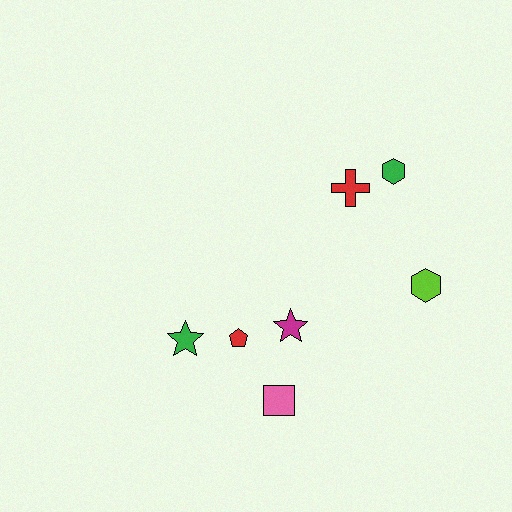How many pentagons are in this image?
There is 1 pentagon.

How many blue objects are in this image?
There are no blue objects.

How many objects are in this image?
There are 7 objects.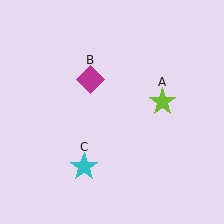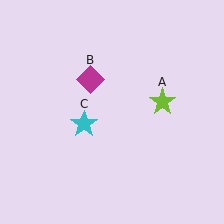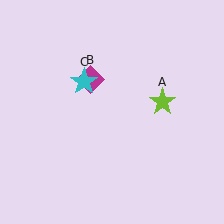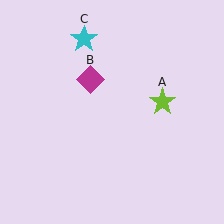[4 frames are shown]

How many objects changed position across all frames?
1 object changed position: cyan star (object C).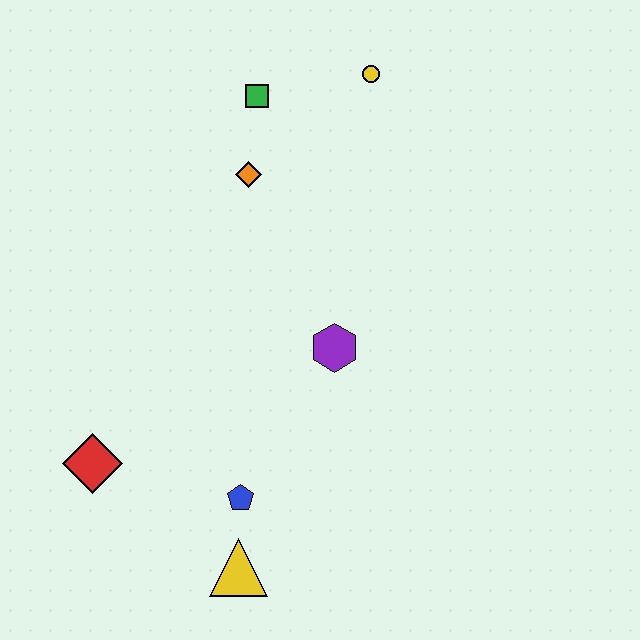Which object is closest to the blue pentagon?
The yellow triangle is closest to the blue pentagon.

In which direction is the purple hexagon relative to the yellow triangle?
The purple hexagon is above the yellow triangle.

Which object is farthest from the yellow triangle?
The yellow circle is farthest from the yellow triangle.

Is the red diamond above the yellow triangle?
Yes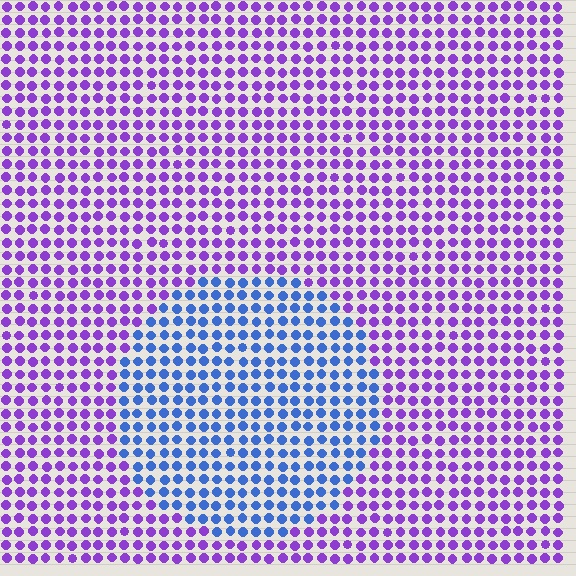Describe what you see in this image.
The image is filled with small purple elements in a uniform arrangement. A circle-shaped region is visible where the elements are tinted to a slightly different hue, forming a subtle color boundary.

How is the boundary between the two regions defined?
The boundary is defined purely by a slight shift in hue (about 53 degrees). Spacing, size, and orientation are identical on both sides.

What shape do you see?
I see a circle.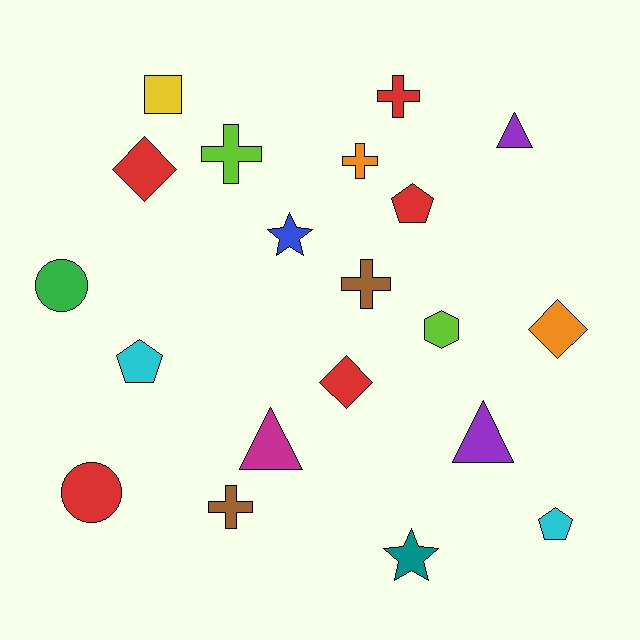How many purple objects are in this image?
There are 2 purple objects.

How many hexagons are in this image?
There is 1 hexagon.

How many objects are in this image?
There are 20 objects.